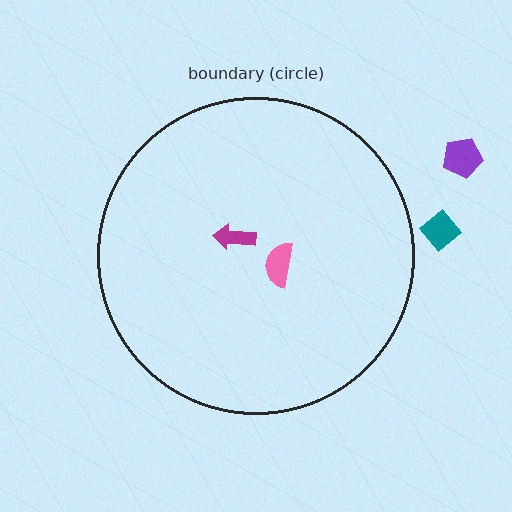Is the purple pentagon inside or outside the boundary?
Outside.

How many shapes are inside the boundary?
2 inside, 2 outside.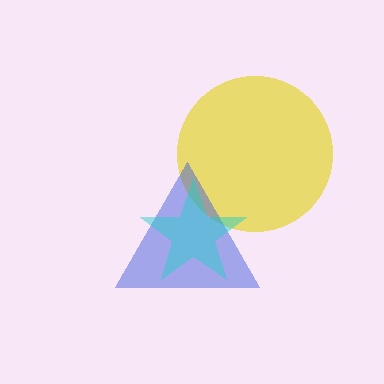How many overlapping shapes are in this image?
There are 3 overlapping shapes in the image.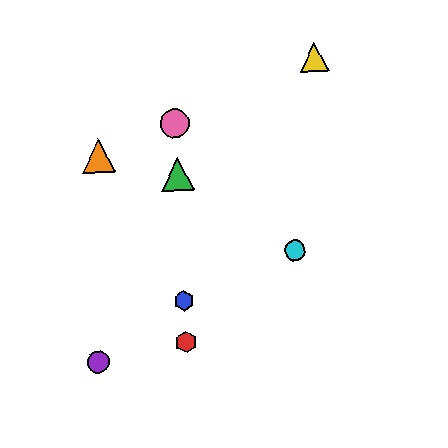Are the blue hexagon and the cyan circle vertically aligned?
No, the blue hexagon is at x≈184 and the cyan circle is at x≈295.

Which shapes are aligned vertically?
The red hexagon, the blue hexagon, the green triangle, the pink circle are aligned vertically.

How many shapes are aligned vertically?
4 shapes (the red hexagon, the blue hexagon, the green triangle, the pink circle) are aligned vertically.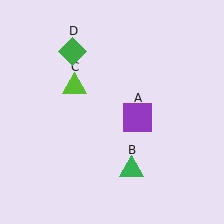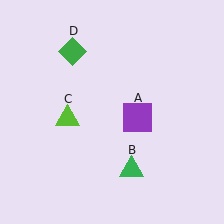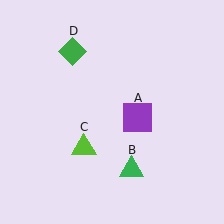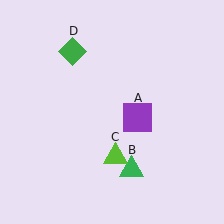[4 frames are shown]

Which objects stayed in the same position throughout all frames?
Purple square (object A) and green triangle (object B) and green diamond (object D) remained stationary.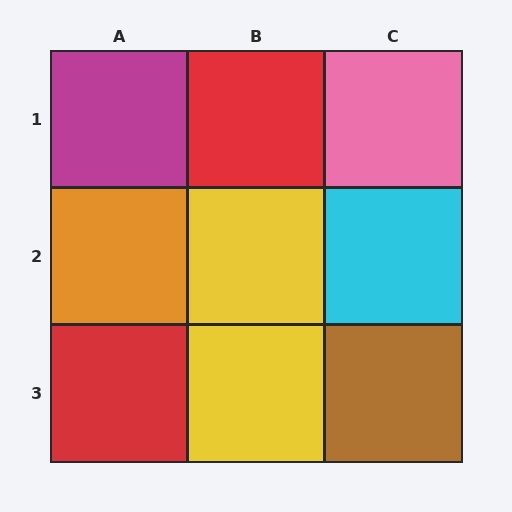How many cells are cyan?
1 cell is cyan.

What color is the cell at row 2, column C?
Cyan.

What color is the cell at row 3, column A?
Red.